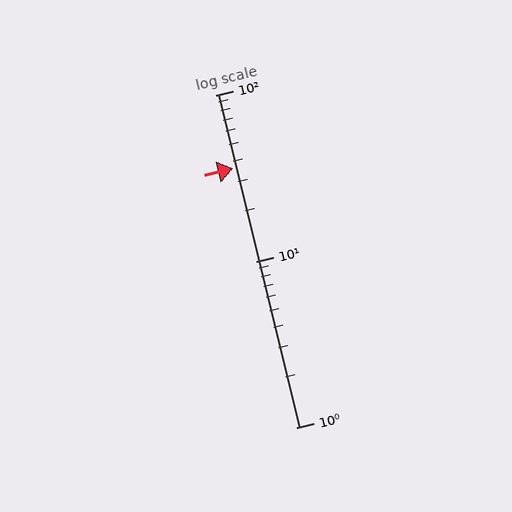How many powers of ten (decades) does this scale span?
The scale spans 2 decades, from 1 to 100.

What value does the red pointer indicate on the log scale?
The pointer indicates approximately 36.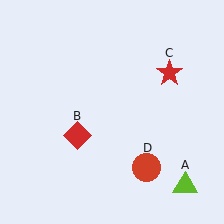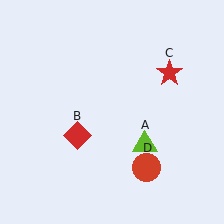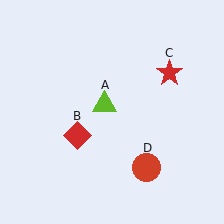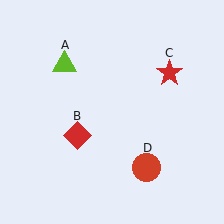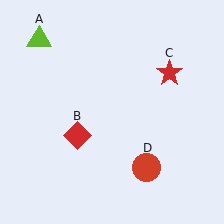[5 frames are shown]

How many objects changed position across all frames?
1 object changed position: lime triangle (object A).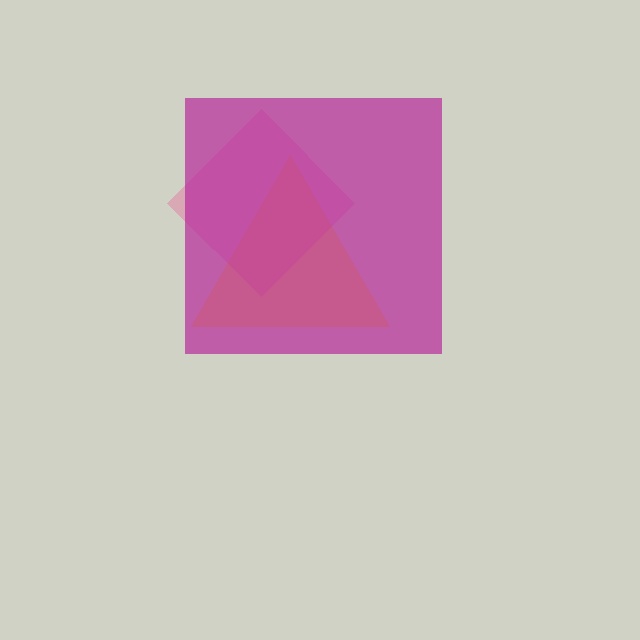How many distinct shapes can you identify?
There are 3 distinct shapes: a yellow triangle, a pink diamond, a magenta square.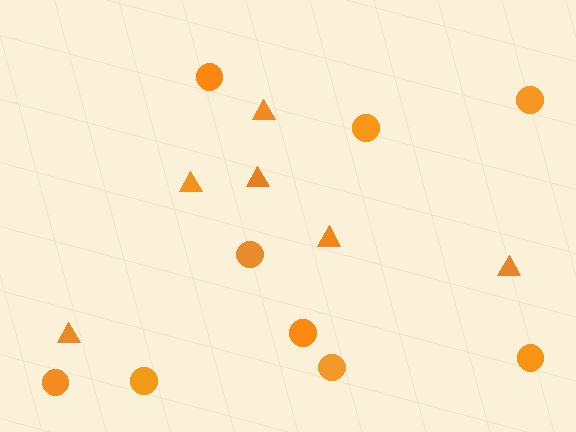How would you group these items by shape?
There are 2 groups: one group of triangles (6) and one group of circles (9).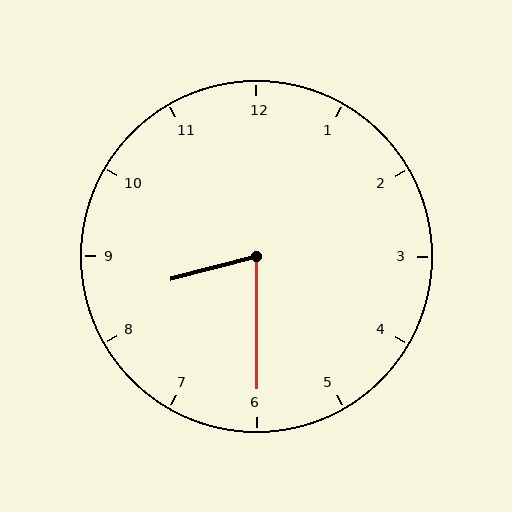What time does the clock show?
8:30.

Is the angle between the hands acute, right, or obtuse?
It is acute.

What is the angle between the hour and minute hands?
Approximately 75 degrees.